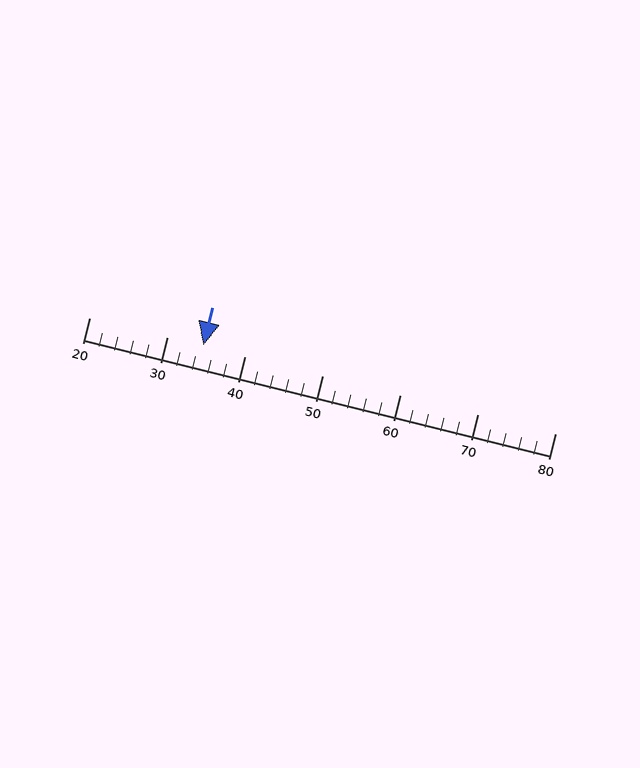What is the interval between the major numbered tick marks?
The major tick marks are spaced 10 units apart.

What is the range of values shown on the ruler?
The ruler shows values from 20 to 80.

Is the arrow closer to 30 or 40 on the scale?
The arrow is closer to 30.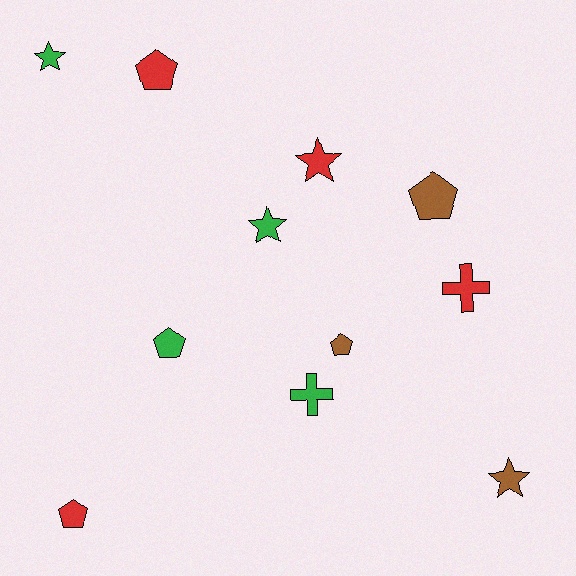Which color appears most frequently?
Green, with 4 objects.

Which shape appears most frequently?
Pentagon, with 5 objects.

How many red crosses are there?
There is 1 red cross.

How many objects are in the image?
There are 11 objects.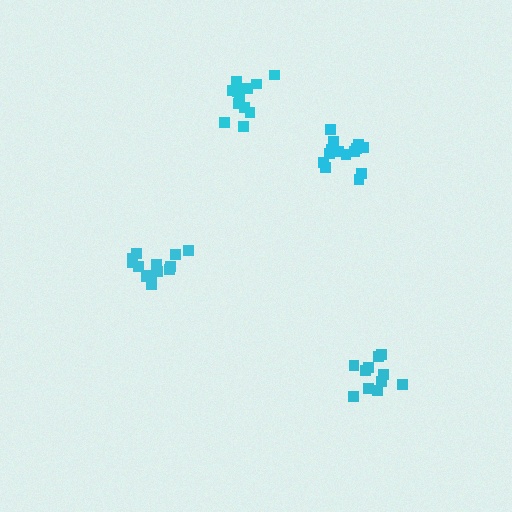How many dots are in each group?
Group 1: 15 dots, Group 2: 15 dots, Group 3: 12 dots, Group 4: 11 dots (53 total).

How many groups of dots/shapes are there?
There are 4 groups.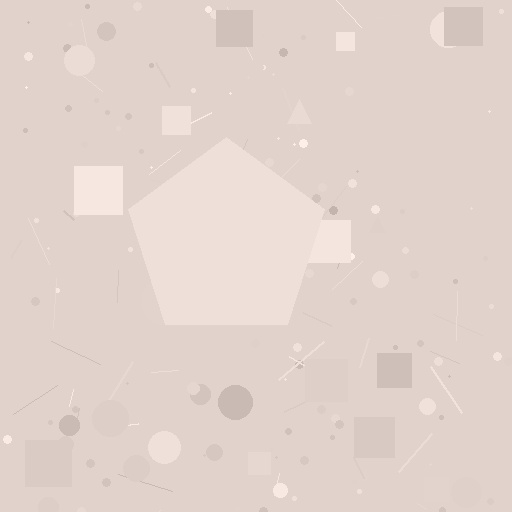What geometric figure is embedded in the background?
A pentagon is embedded in the background.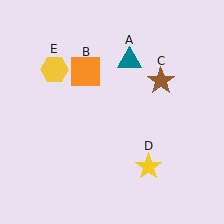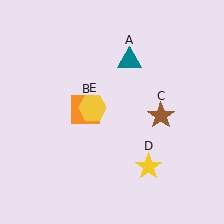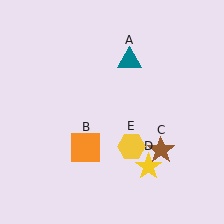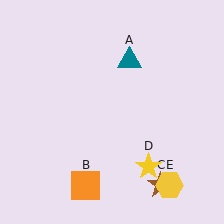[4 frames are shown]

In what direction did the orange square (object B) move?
The orange square (object B) moved down.